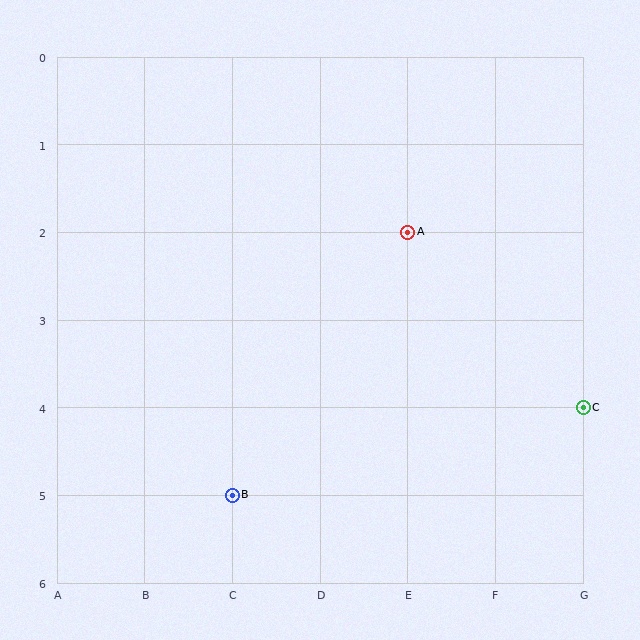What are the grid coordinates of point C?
Point C is at grid coordinates (G, 4).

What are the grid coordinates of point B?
Point B is at grid coordinates (C, 5).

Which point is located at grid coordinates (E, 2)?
Point A is at (E, 2).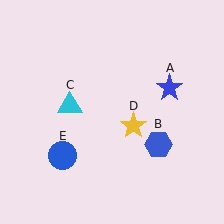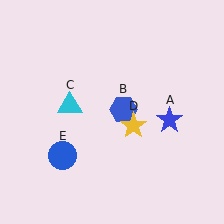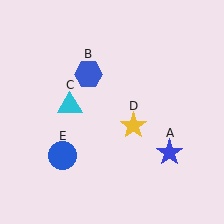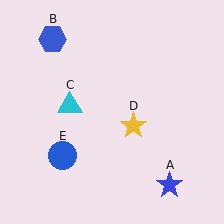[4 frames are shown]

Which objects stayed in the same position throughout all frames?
Cyan triangle (object C) and yellow star (object D) and blue circle (object E) remained stationary.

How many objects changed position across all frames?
2 objects changed position: blue star (object A), blue hexagon (object B).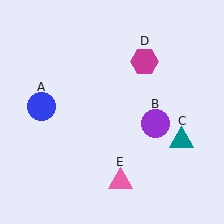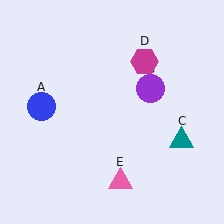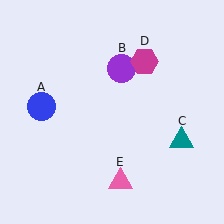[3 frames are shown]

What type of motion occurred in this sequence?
The purple circle (object B) rotated counterclockwise around the center of the scene.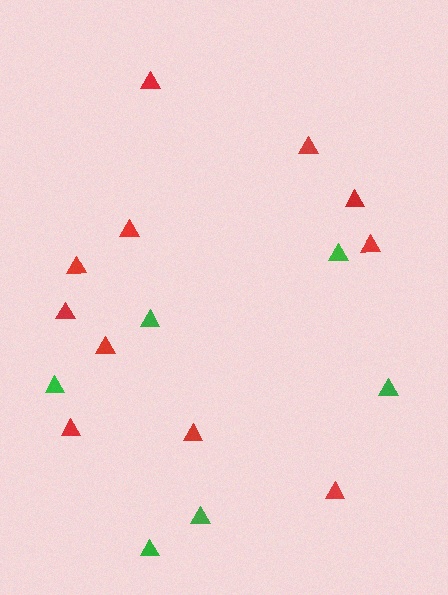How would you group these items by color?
There are 2 groups: one group of red triangles (11) and one group of green triangles (6).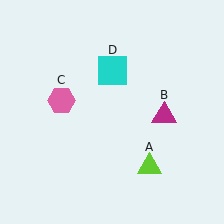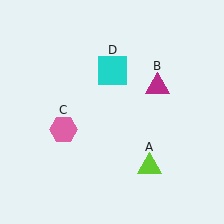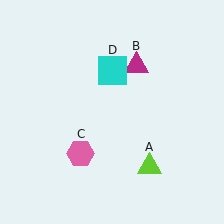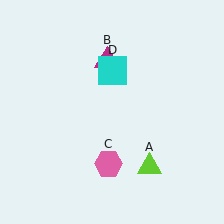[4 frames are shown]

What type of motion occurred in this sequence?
The magenta triangle (object B), pink hexagon (object C) rotated counterclockwise around the center of the scene.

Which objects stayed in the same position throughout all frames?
Lime triangle (object A) and cyan square (object D) remained stationary.